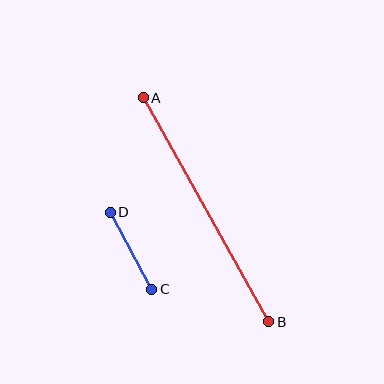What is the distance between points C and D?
The distance is approximately 87 pixels.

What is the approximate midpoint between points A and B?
The midpoint is at approximately (206, 210) pixels.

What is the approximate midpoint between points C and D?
The midpoint is at approximately (131, 251) pixels.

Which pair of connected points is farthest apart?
Points A and B are farthest apart.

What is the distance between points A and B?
The distance is approximately 257 pixels.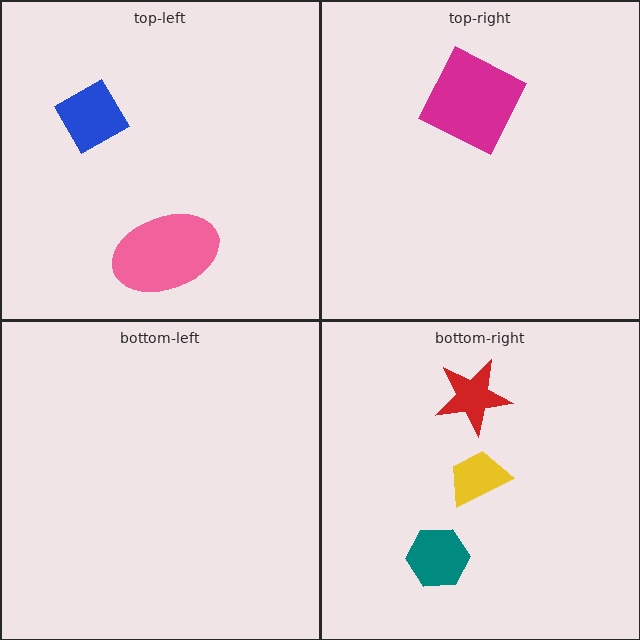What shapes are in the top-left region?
The blue diamond, the pink ellipse.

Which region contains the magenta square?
The top-right region.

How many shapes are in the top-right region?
1.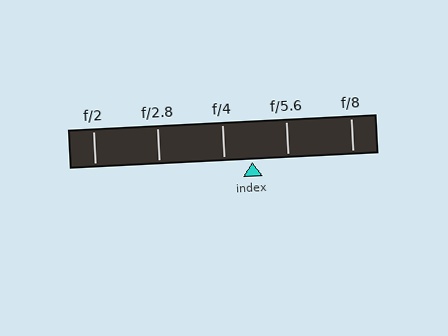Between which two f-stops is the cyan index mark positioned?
The index mark is between f/4 and f/5.6.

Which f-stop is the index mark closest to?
The index mark is closest to f/4.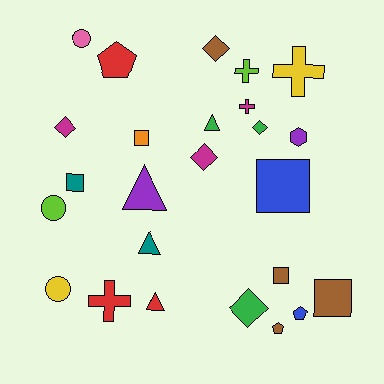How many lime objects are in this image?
There are 2 lime objects.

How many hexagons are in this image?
There is 1 hexagon.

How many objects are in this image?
There are 25 objects.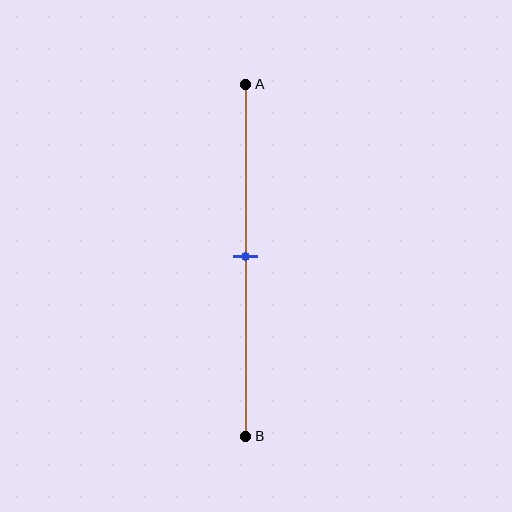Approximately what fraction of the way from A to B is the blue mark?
The blue mark is approximately 50% of the way from A to B.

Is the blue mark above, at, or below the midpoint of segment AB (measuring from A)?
The blue mark is approximately at the midpoint of segment AB.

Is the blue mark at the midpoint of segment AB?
Yes, the mark is approximately at the midpoint.